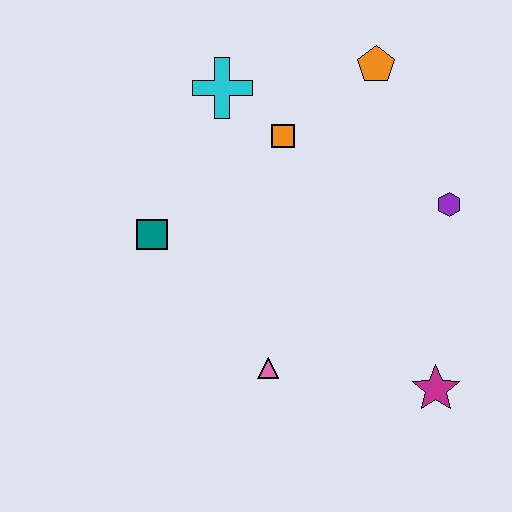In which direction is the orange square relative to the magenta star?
The orange square is above the magenta star.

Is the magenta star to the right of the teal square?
Yes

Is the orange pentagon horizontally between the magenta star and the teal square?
Yes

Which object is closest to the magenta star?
The pink triangle is closest to the magenta star.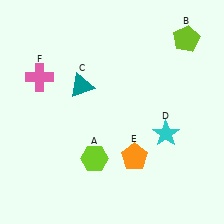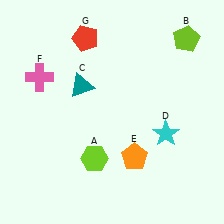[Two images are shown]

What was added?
A red pentagon (G) was added in Image 2.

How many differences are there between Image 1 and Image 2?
There is 1 difference between the two images.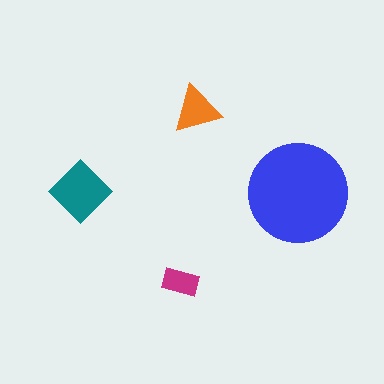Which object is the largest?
The blue circle.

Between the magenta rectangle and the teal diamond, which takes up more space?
The teal diamond.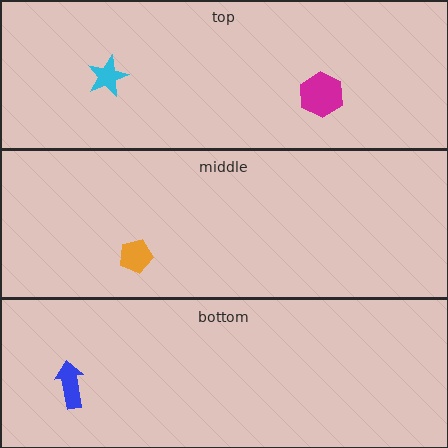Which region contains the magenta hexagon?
The top region.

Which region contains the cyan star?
The top region.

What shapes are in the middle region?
The orange pentagon.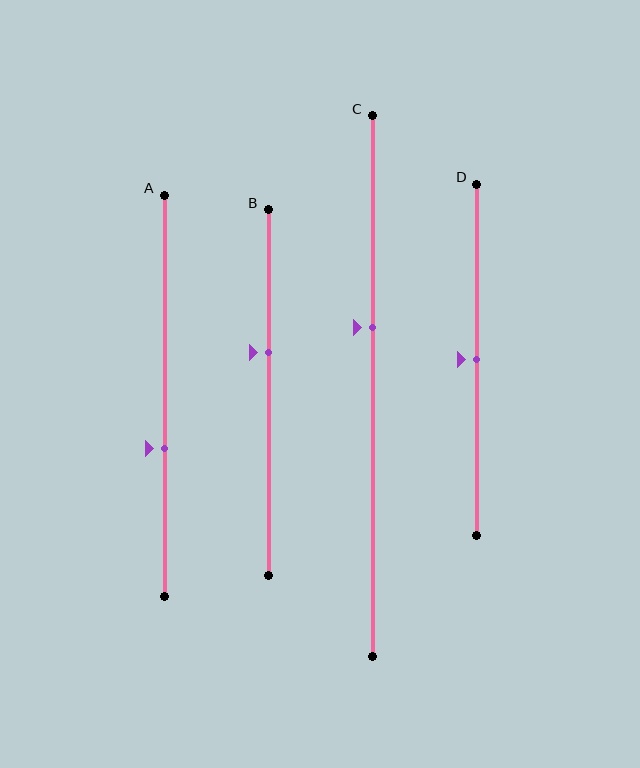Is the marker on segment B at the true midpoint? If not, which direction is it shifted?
No, the marker on segment B is shifted upward by about 11% of the segment length.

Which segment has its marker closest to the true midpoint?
Segment D has its marker closest to the true midpoint.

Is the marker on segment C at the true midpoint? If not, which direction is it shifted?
No, the marker on segment C is shifted upward by about 11% of the segment length.